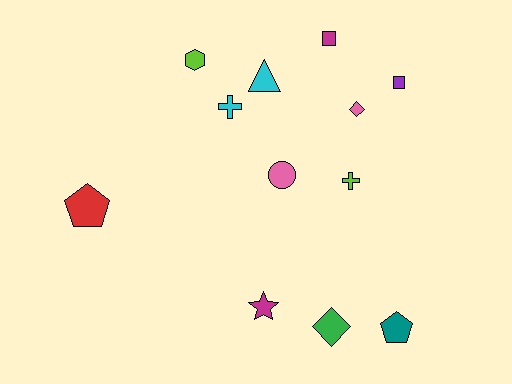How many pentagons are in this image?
There are 2 pentagons.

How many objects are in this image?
There are 12 objects.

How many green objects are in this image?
There is 1 green object.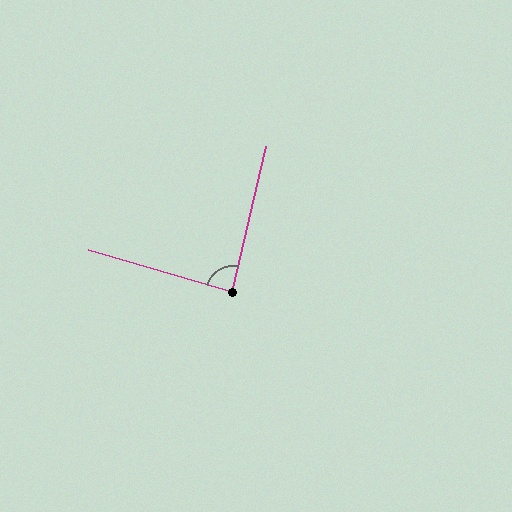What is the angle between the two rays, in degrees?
Approximately 87 degrees.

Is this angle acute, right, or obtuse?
It is approximately a right angle.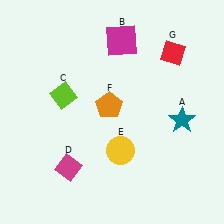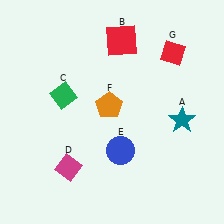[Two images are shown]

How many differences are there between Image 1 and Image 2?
There are 3 differences between the two images.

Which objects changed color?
B changed from magenta to red. C changed from lime to green. E changed from yellow to blue.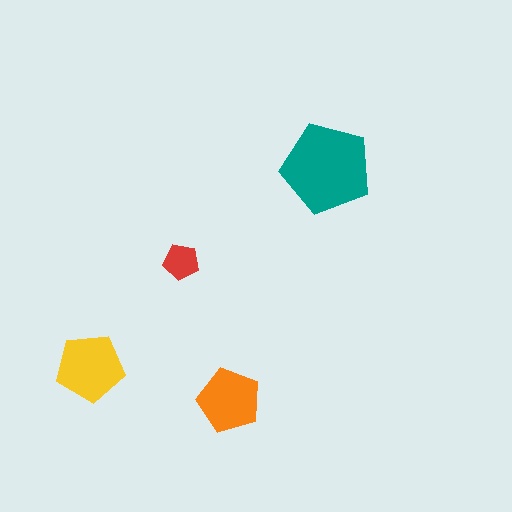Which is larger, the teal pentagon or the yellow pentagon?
The teal one.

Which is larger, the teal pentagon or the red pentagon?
The teal one.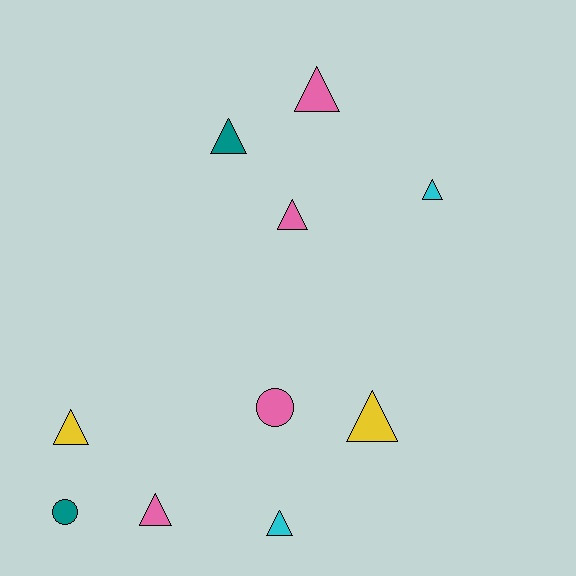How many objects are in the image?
There are 10 objects.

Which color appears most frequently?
Pink, with 4 objects.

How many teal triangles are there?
There is 1 teal triangle.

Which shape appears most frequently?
Triangle, with 8 objects.